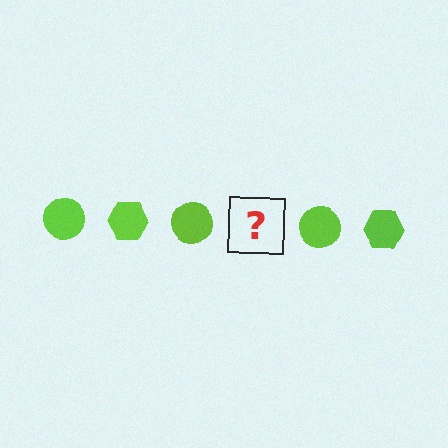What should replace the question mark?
The question mark should be replaced with a lime hexagon.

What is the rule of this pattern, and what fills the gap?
The rule is that the pattern cycles through circle, hexagon shapes in lime. The gap should be filled with a lime hexagon.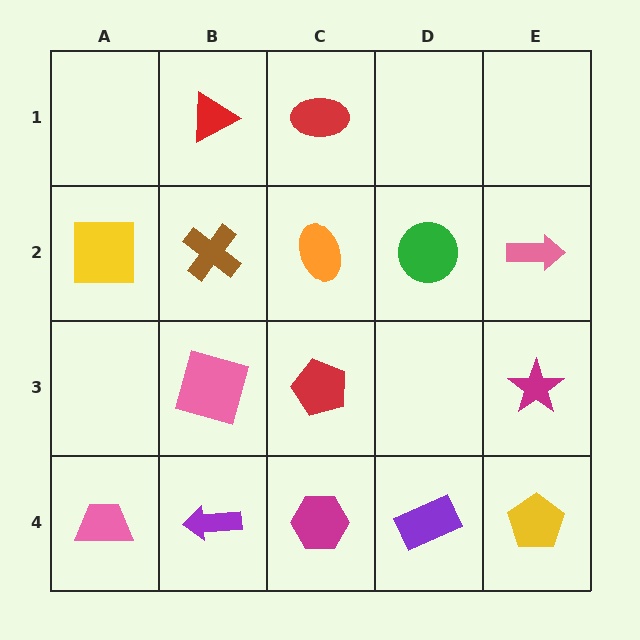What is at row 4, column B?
A purple arrow.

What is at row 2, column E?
A pink arrow.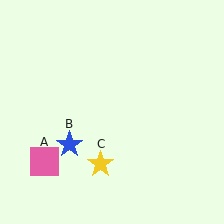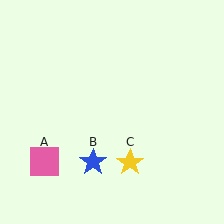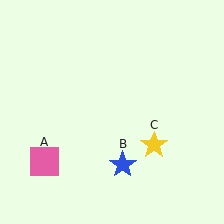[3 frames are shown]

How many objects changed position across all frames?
2 objects changed position: blue star (object B), yellow star (object C).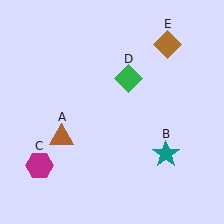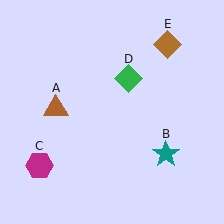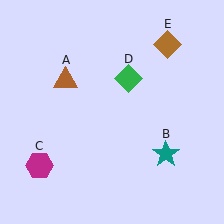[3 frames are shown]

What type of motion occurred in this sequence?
The brown triangle (object A) rotated clockwise around the center of the scene.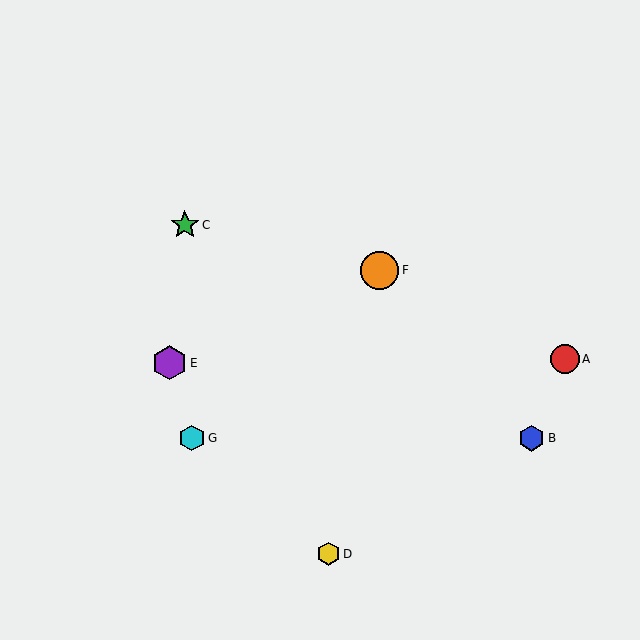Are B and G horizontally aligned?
Yes, both are at y≈438.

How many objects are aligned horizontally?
2 objects (B, G) are aligned horizontally.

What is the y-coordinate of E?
Object E is at y≈363.